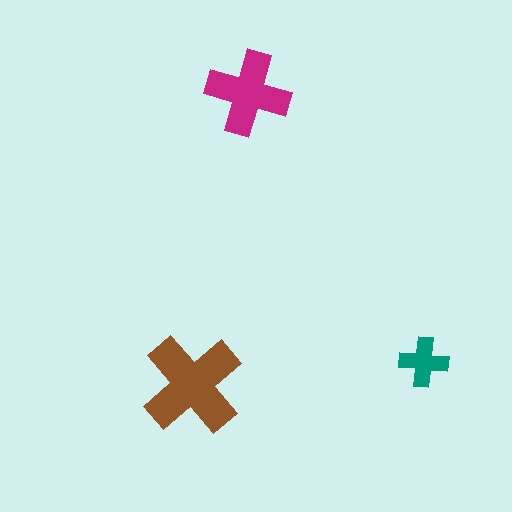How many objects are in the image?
There are 3 objects in the image.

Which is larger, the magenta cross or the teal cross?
The magenta one.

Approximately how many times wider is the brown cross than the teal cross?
About 2 times wider.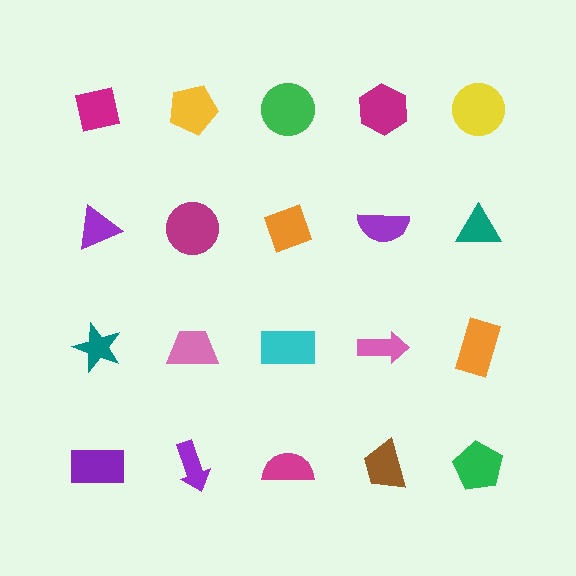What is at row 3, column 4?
A pink arrow.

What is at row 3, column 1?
A teal star.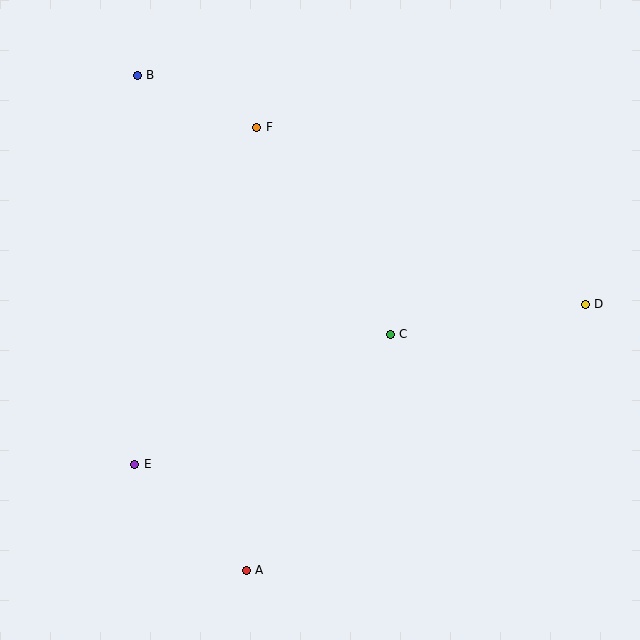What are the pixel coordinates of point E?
Point E is at (135, 464).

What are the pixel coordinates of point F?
Point F is at (257, 127).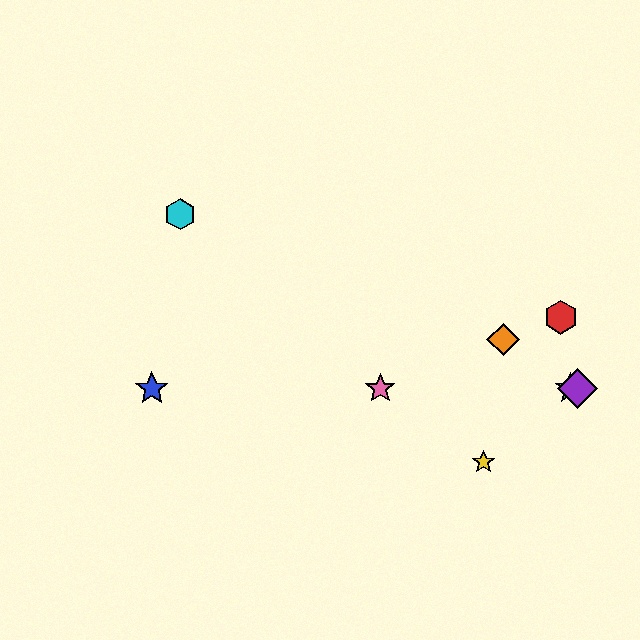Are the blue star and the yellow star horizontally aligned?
No, the blue star is at y≈389 and the yellow star is at y≈462.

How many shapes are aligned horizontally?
4 shapes (the blue star, the green star, the purple diamond, the pink star) are aligned horizontally.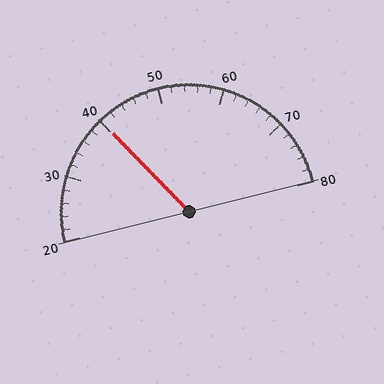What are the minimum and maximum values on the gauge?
The gauge ranges from 20 to 80.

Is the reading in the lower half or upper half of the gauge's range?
The reading is in the lower half of the range (20 to 80).